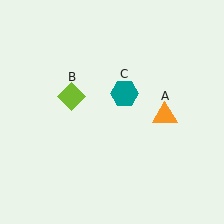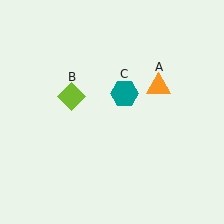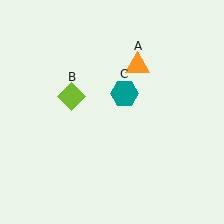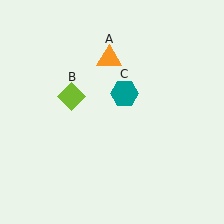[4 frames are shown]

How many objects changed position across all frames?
1 object changed position: orange triangle (object A).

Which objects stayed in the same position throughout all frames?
Lime diamond (object B) and teal hexagon (object C) remained stationary.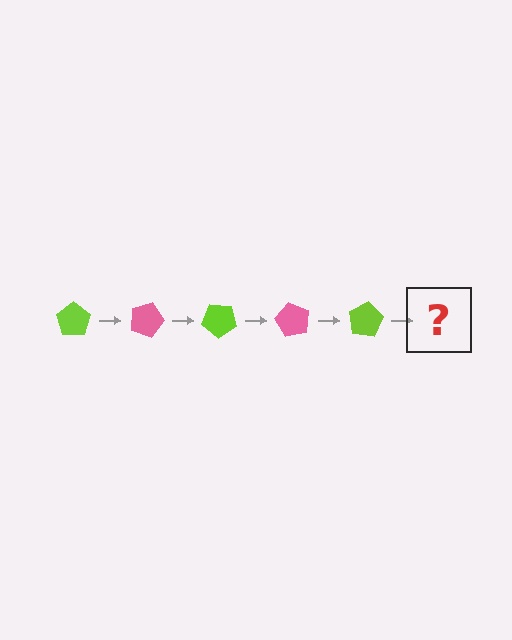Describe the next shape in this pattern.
It should be a pink pentagon, rotated 100 degrees from the start.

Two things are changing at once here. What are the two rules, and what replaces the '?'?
The two rules are that it rotates 20 degrees each step and the color cycles through lime and pink. The '?' should be a pink pentagon, rotated 100 degrees from the start.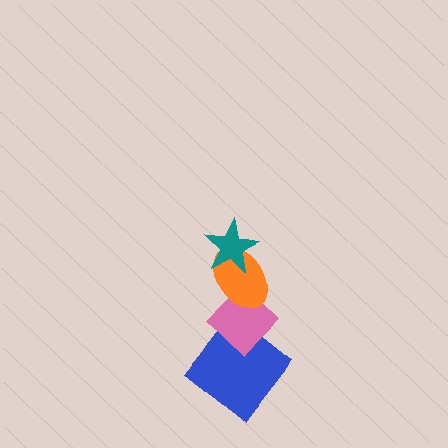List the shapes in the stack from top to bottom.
From top to bottom: the teal star, the orange ellipse, the pink diamond, the blue diamond.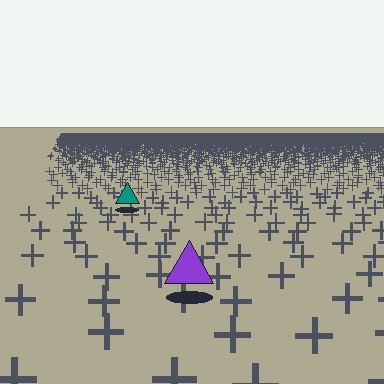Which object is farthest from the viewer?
The teal triangle is farthest from the viewer. It appears smaller and the ground texture around it is denser.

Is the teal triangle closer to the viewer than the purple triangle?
No. The purple triangle is closer — you can tell from the texture gradient: the ground texture is coarser near it.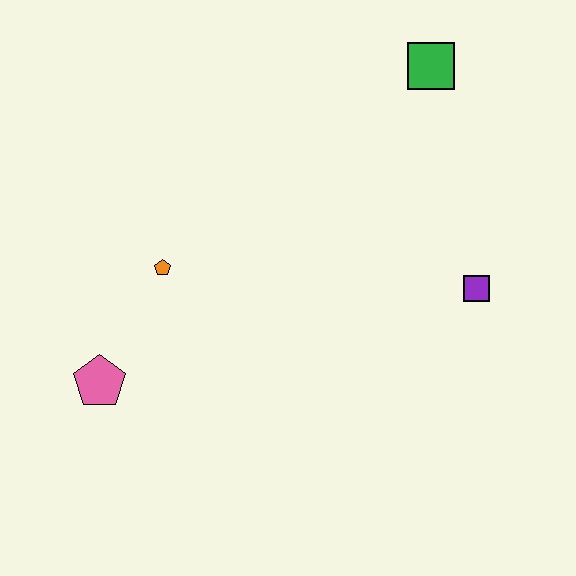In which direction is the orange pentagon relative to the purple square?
The orange pentagon is to the left of the purple square.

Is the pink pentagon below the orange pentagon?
Yes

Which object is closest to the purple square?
The green square is closest to the purple square.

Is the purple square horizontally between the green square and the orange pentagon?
No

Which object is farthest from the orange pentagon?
The green square is farthest from the orange pentagon.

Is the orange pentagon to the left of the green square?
Yes